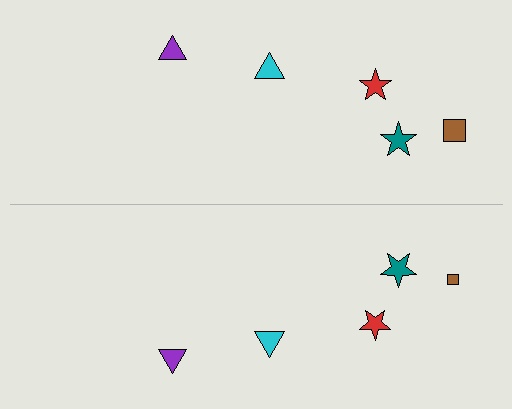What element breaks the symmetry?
The brown square on the bottom side has a different size than its mirror counterpart.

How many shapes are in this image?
There are 10 shapes in this image.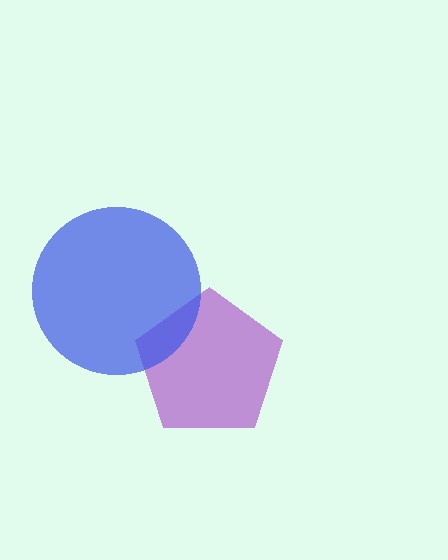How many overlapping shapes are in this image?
There are 2 overlapping shapes in the image.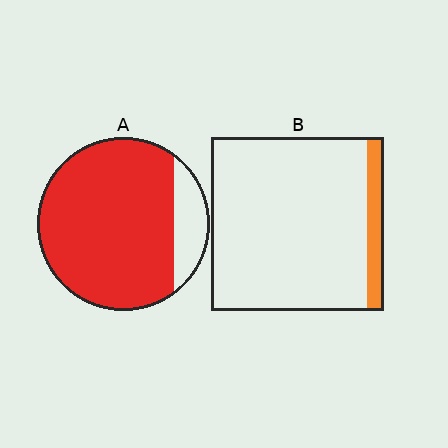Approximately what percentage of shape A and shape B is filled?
A is approximately 85% and B is approximately 10%.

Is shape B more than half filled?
No.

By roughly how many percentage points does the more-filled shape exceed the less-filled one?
By roughly 75 percentage points (A over B).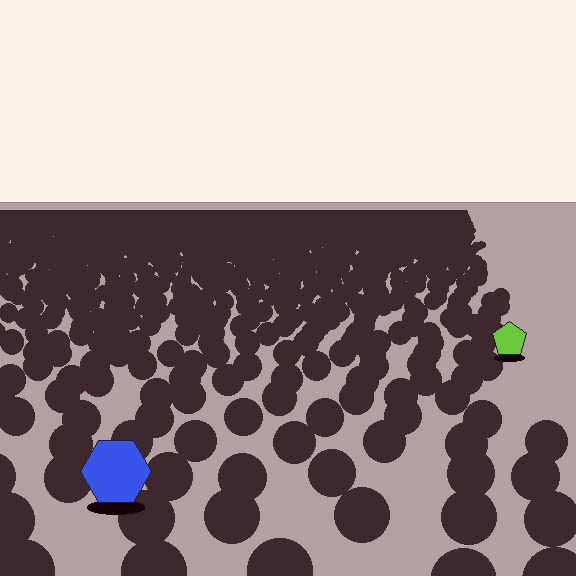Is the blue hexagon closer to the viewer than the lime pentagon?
Yes. The blue hexagon is closer — you can tell from the texture gradient: the ground texture is coarser near it.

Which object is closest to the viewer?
The blue hexagon is closest. The texture marks near it are larger and more spread out.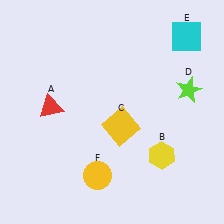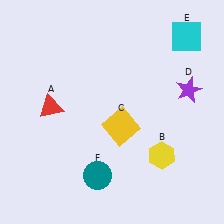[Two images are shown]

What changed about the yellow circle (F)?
In Image 1, F is yellow. In Image 2, it changed to teal.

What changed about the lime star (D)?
In Image 1, D is lime. In Image 2, it changed to purple.